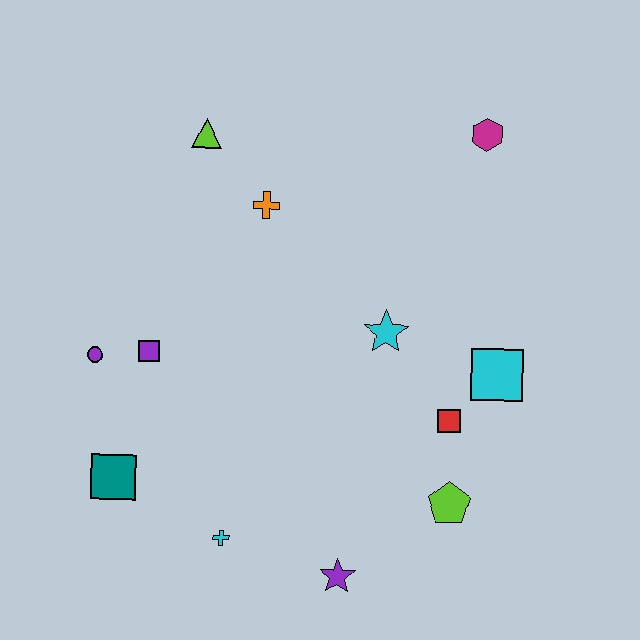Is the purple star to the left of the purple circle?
No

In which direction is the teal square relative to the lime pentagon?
The teal square is to the left of the lime pentagon.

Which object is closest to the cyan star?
The red square is closest to the cyan star.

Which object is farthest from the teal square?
The magenta hexagon is farthest from the teal square.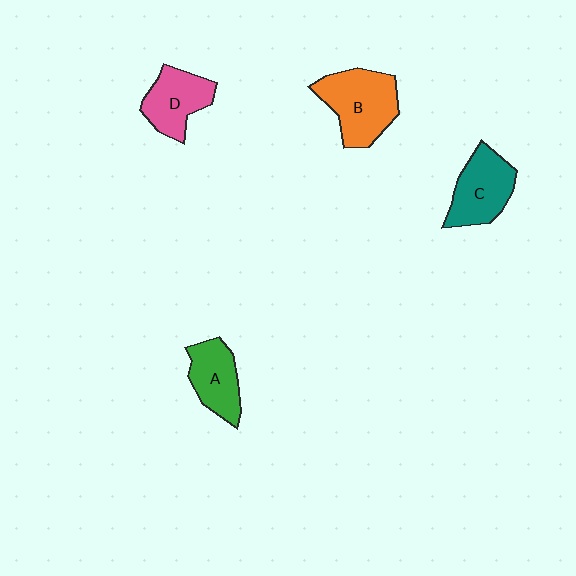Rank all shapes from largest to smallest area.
From largest to smallest: B (orange), C (teal), D (pink), A (green).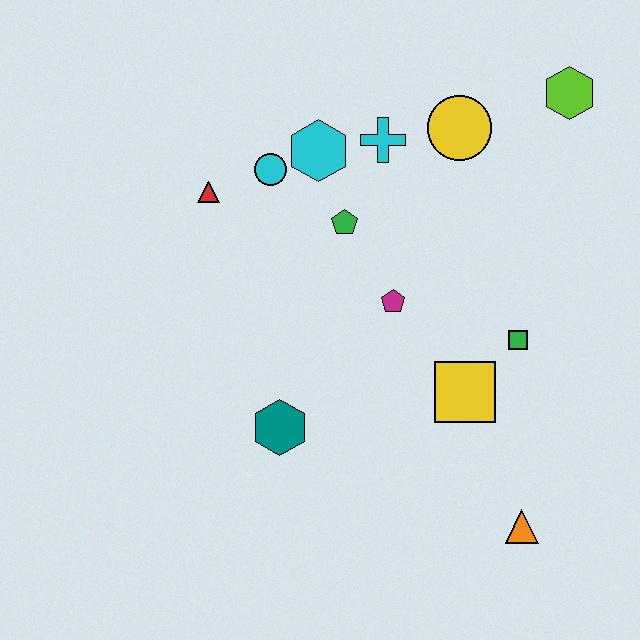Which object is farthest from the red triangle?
The orange triangle is farthest from the red triangle.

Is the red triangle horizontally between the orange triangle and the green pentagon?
No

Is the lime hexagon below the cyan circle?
No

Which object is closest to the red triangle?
The cyan circle is closest to the red triangle.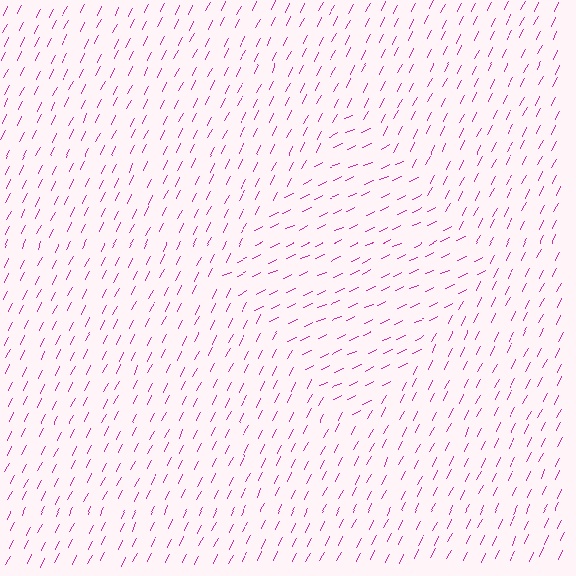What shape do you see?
I see a diamond.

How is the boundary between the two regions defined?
The boundary is defined purely by a change in line orientation (approximately 39 degrees difference). All lines are the same color and thickness.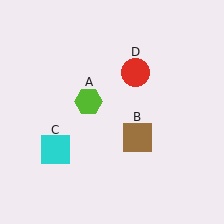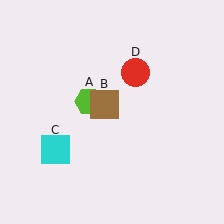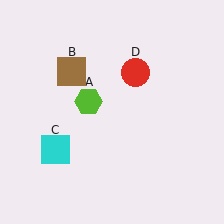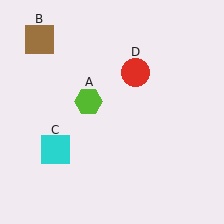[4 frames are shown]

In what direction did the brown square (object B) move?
The brown square (object B) moved up and to the left.